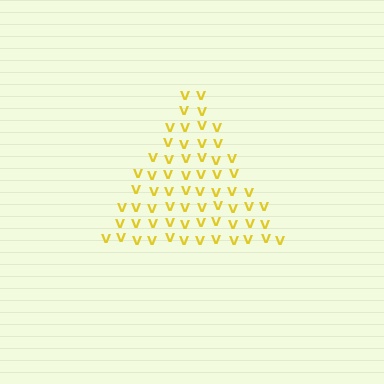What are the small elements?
The small elements are letter V's.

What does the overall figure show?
The overall figure shows a triangle.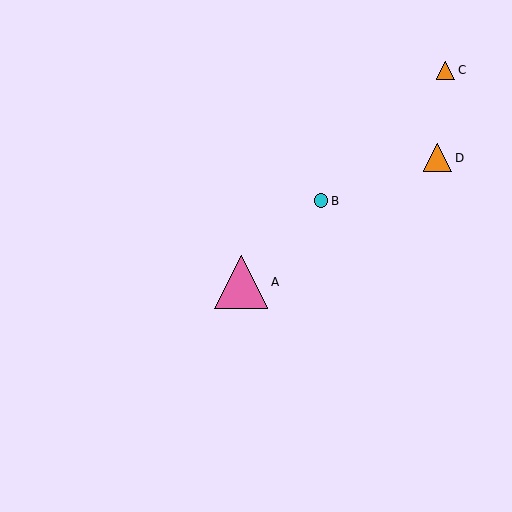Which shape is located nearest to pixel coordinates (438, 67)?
The orange triangle (labeled C) at (446, 70) is nearest to that location.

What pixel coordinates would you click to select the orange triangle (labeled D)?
Click at (437, 158) to select the orange triangle D.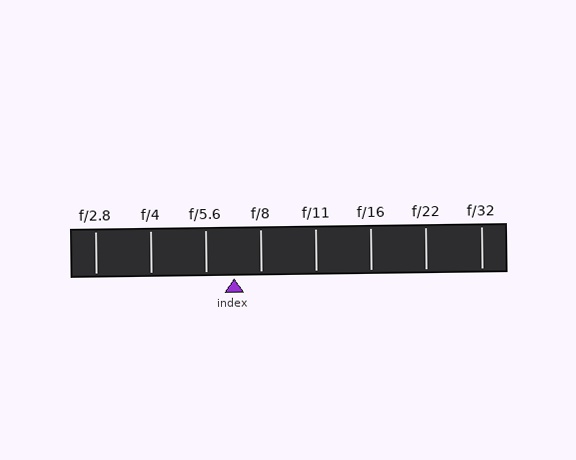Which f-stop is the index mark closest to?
The index mark is closest to f/8.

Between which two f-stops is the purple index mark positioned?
The index mark is between f/5.6 and f/8.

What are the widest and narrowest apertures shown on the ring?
The widest aperture shown is f/2.8 and the narrowest is f/32.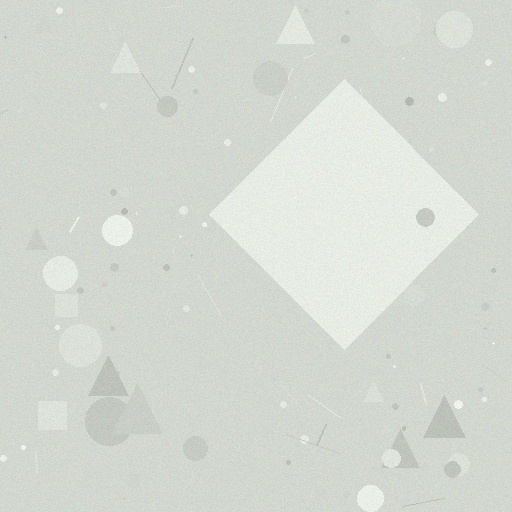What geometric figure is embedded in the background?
A diamond is embedded in the background.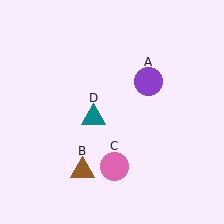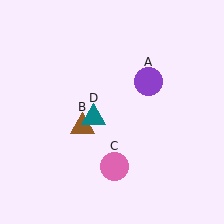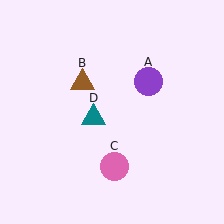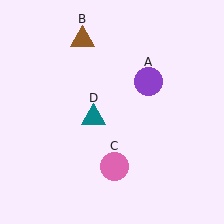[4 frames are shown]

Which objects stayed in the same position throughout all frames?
Purple circle (object A) and pink circle (object C) and teal triangle (object D) remained stationary.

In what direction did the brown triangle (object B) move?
The brown triangle (object B) moved up.